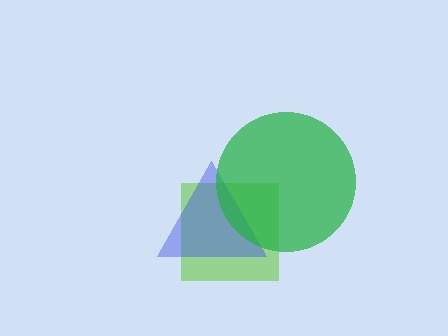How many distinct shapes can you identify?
There are 3 distinct shapes: a lime square, a blue triangle, a green circle.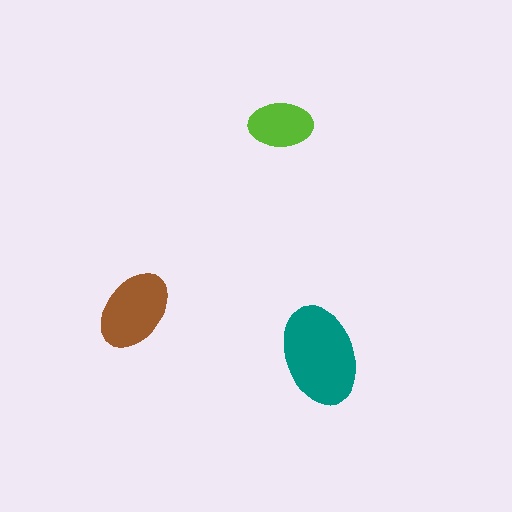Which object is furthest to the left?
The brown ellipse is leftmost.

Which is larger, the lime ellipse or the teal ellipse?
The teal one.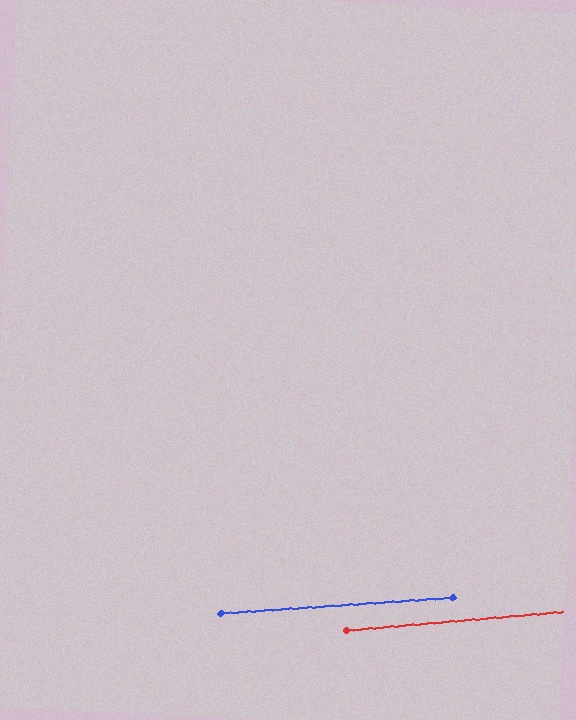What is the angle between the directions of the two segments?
Approximately 1 degree.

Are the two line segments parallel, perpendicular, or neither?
Parallel — their directions differ by only 0.9°.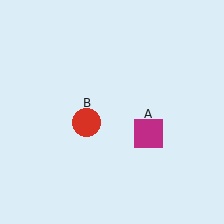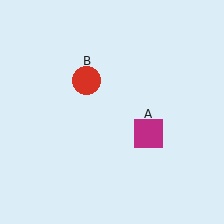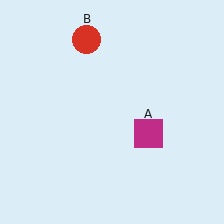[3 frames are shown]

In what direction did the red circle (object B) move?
The red circle (object B) moved up.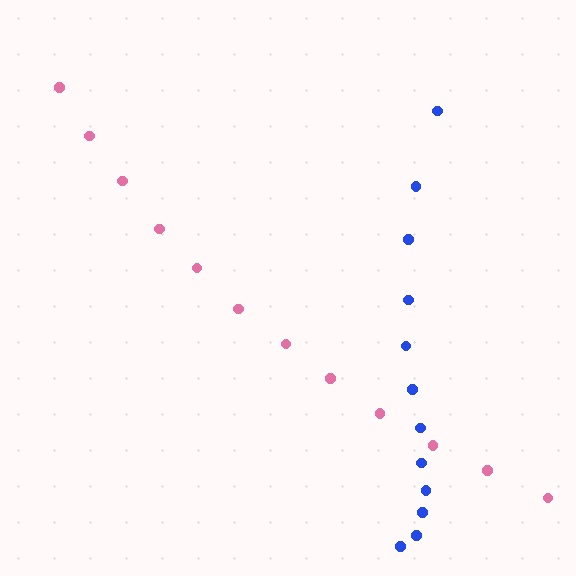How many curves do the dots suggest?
There are 2 distinct paths.